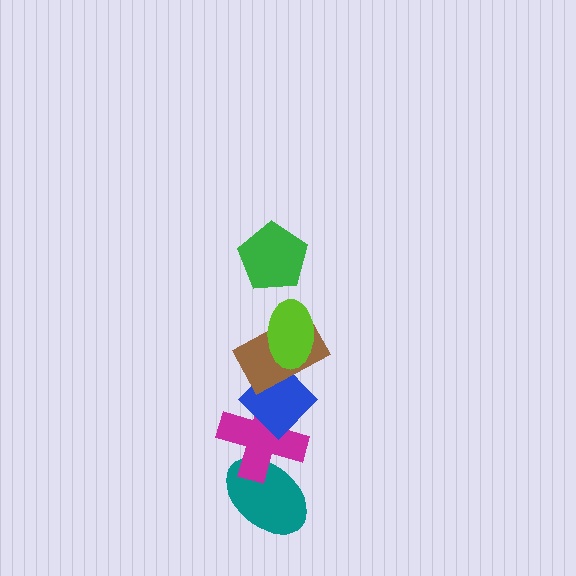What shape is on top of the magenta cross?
The blue diamond is on top of the magenta cross.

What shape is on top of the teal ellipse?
The magenta cross is on top of the teal ellipse.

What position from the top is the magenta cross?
The magenta cross is 5th from the top.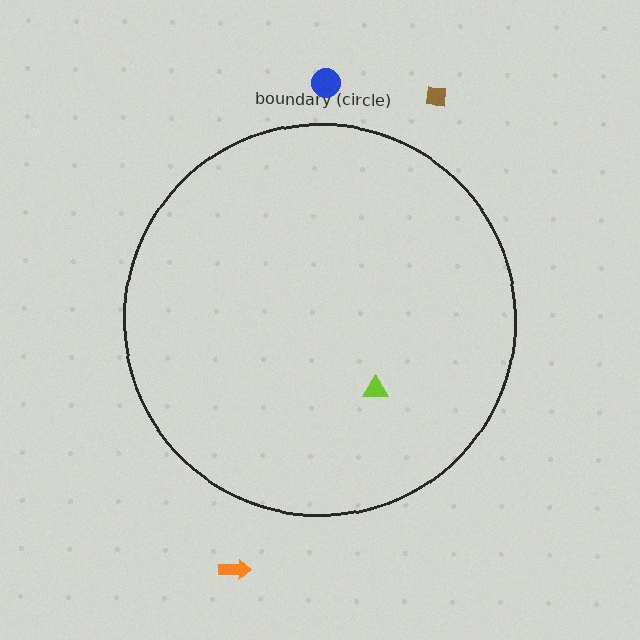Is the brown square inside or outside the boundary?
Outside.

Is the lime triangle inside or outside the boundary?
Inside.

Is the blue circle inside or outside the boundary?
Outside.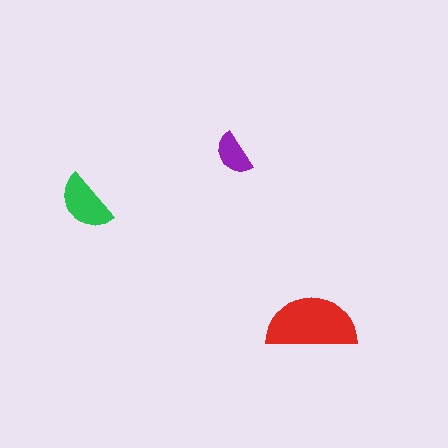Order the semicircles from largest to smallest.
the red one, the green one, the purple one.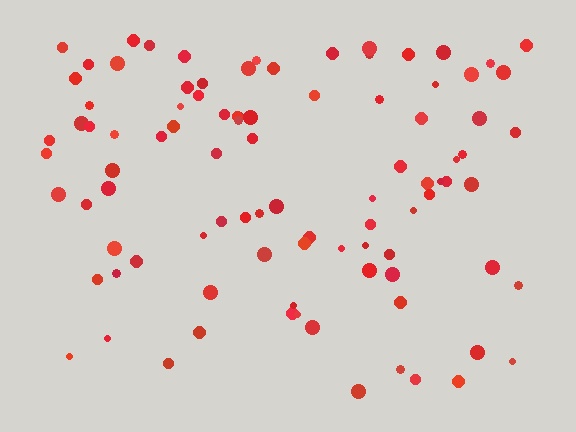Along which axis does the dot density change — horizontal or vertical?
Vertical.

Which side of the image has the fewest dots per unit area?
The bottom.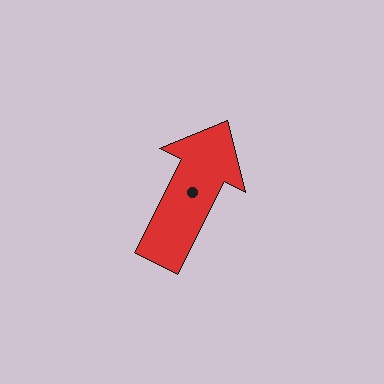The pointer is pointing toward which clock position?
Roughly 1 o'clock.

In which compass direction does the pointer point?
Northeast.